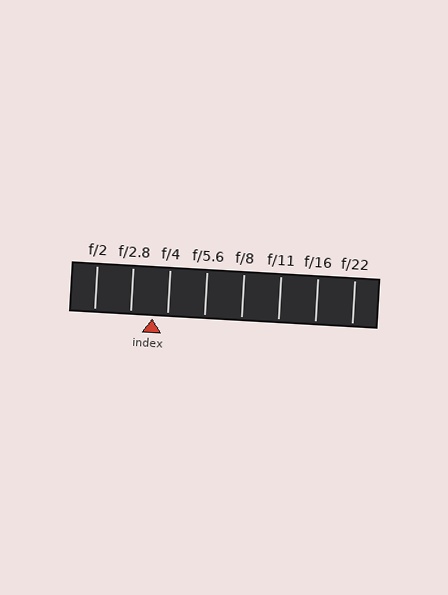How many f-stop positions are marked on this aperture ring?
There are 8 f-stop positions marked.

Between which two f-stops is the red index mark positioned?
The index mark is between f/2.8 and f/4.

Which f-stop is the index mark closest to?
The index mark is closest to f/4.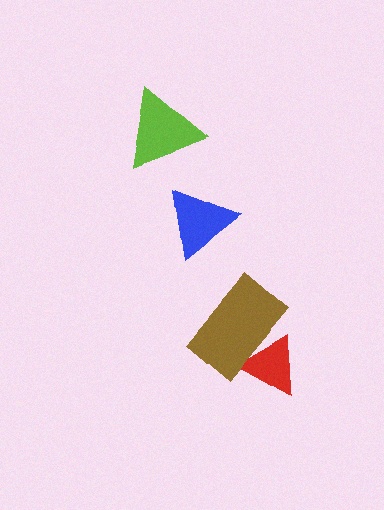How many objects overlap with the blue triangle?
0 objects overlap with the blue triangle.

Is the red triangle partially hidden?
Yes, it is partially covered by another shape.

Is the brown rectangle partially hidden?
No, no other shape covers it.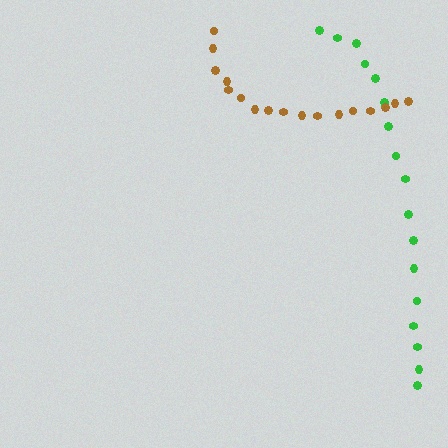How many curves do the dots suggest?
There are 2 distinct paths.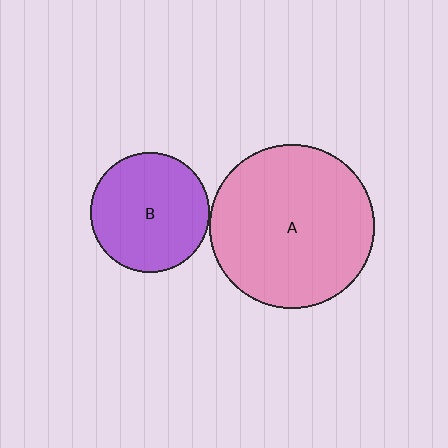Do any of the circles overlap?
No, none of the circles overlap.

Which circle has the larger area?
Circle A (pink).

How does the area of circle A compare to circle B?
Approximately 1.9 times.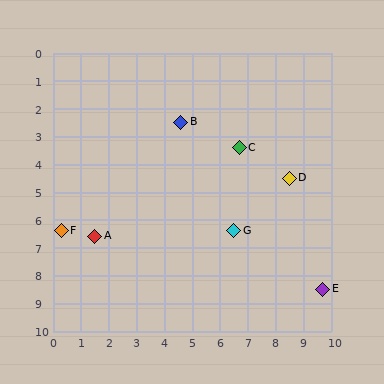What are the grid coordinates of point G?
Point G is at approximately (6.5, 6.4).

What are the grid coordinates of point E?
Point E is at approximately (9.7, 8.5).